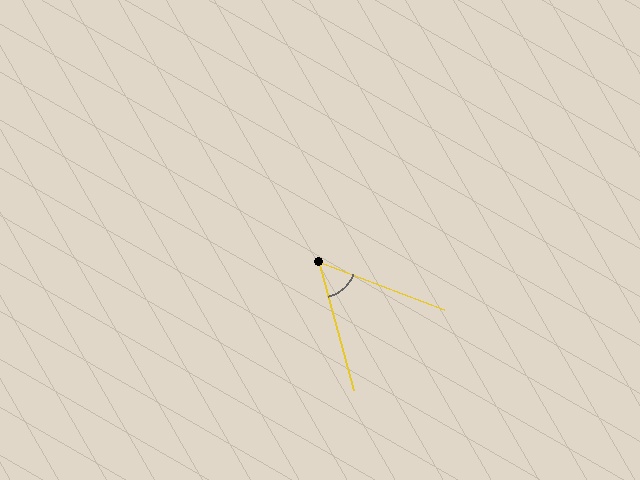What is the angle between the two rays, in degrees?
Approximately 54 degrees.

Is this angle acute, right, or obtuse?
It is acute.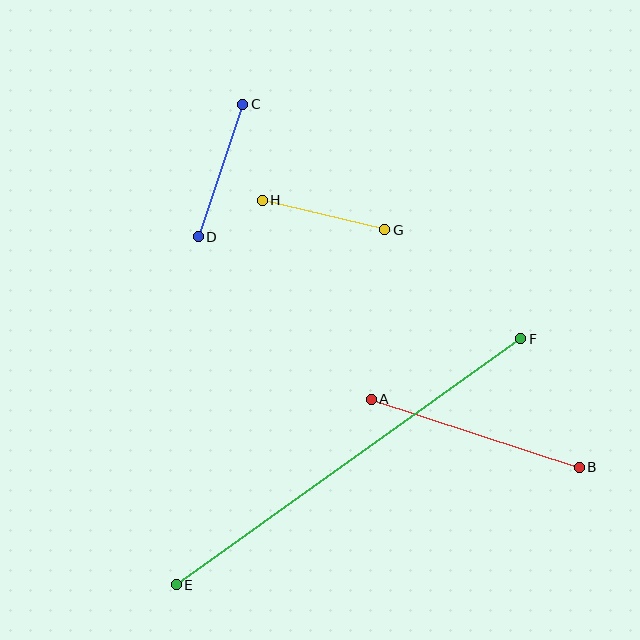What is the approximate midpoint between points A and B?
The midpoint is at approximately (475, 433) pixels.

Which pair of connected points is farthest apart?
Points E and F are farthest apart.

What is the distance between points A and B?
The distance is approximately 219 pixels.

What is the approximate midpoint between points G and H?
The midpoint is at approximately (323, 215) pixels.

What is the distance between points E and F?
The distance is approximately 423 pixels.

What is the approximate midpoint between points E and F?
The midpoint is at approximately (348, 462) pixels.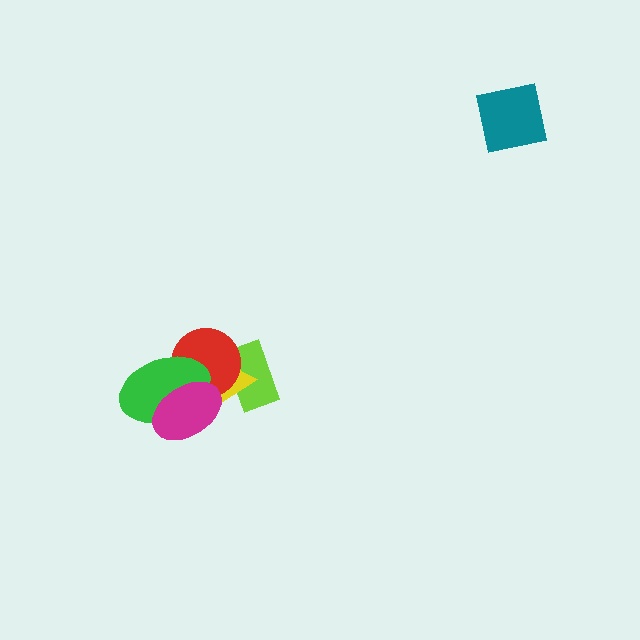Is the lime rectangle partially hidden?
Yes, it is partially covered by another shape.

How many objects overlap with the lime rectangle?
2 objects overlap with the lime rectangle.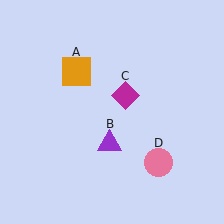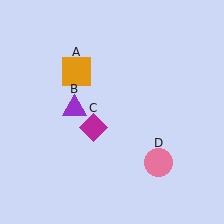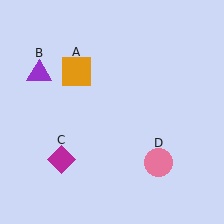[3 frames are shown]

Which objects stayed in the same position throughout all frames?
Orange square (object A) and pink circle (object D) remained stationary.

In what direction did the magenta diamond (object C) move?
The magenta diamond (object C) moved down and to the left.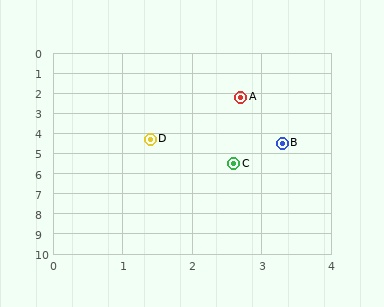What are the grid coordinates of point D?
Point D is at approximately (1.4, 4.3).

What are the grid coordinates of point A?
Point A is at approximately (2.7, 2.2).